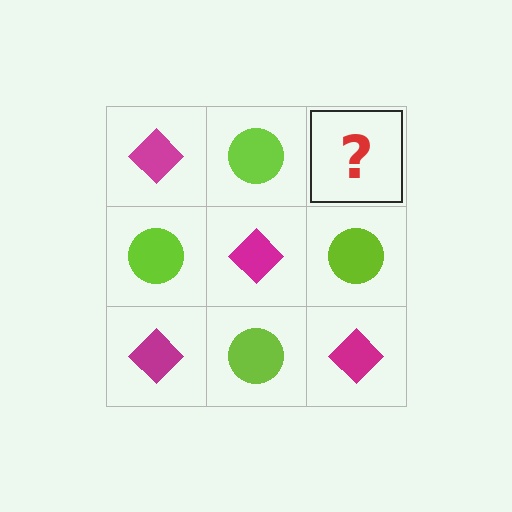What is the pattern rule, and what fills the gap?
The rule is that it alternates magenta diamond and lime circle in a checkerboard pattern. The gap should be filled with a magenta diamond.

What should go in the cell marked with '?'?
The missing cell should contain a magenta diamond.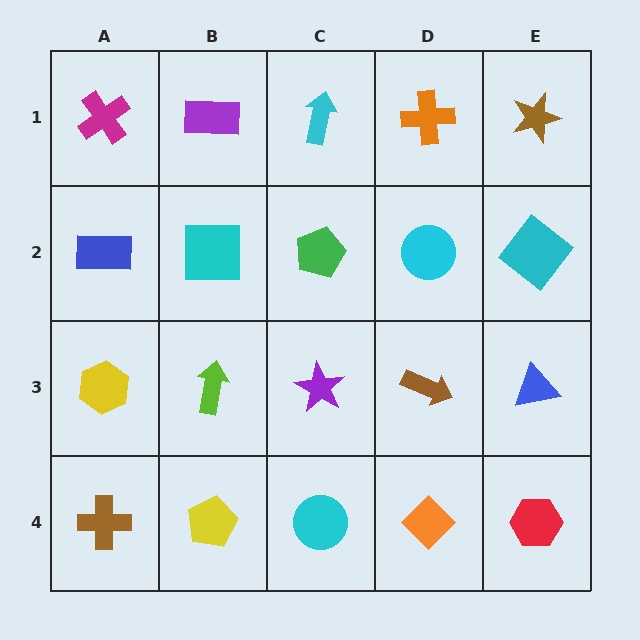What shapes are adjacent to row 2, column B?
A purple rectangle (row 1, column B), a lime arrow (row 3, column B), a blue rectangle (row 2, column A), a green pentagon (row 2, column C).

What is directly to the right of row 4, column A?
A yellow pentagon.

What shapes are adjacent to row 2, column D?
An orange cross (row 1, column D), a brown arrow (row 3, column D), a green pentagon (row 2, column C), a cyan diamond (row 2, column E).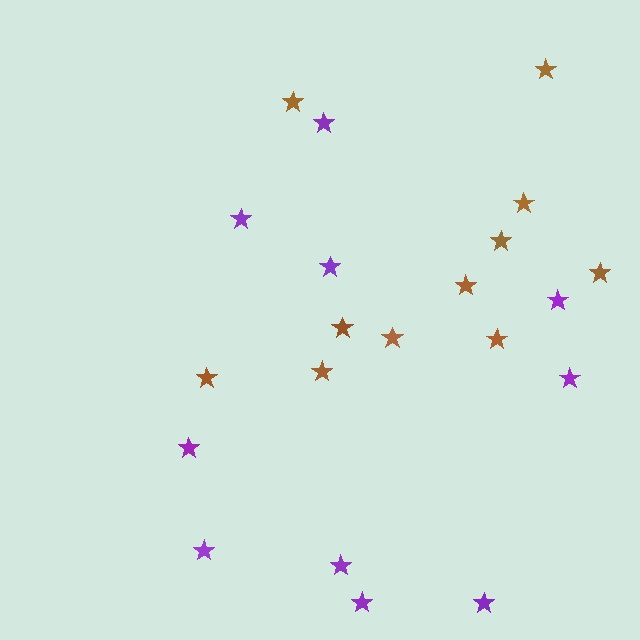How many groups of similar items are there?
There are 2 groups: one group of brown stars (11) and one group of purple stars (10).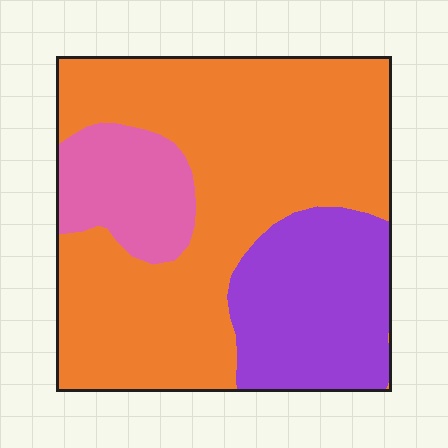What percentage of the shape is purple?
Purple covers 24% of the shape.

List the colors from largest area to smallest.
From largest to smallest: orange, purple, pink.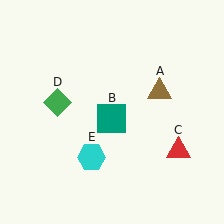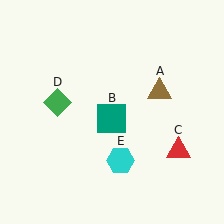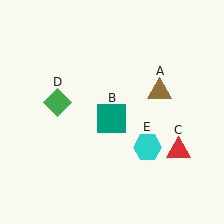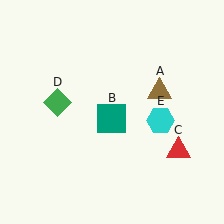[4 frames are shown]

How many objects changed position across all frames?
1 object changed position: cyan hexagon (object E).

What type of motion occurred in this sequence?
The cyan hexagon (object E) rotated counterclockwise around the center of the scene.